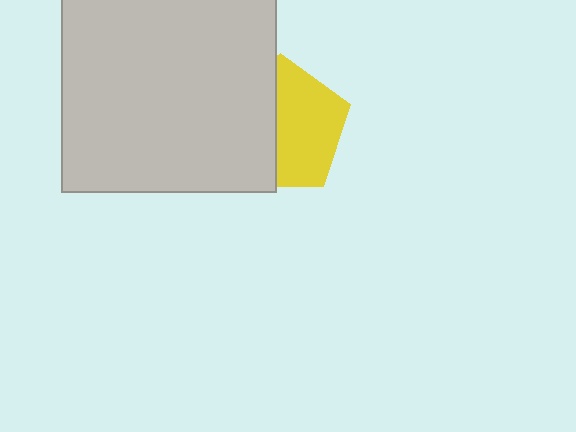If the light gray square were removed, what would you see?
You would see the complete yellow pentagon.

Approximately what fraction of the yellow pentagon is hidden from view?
Roughly 47% of the yellow pentagon is hidden behind the light gray square.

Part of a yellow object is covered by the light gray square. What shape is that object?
It is a pentagon.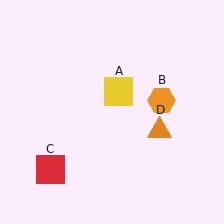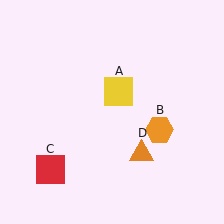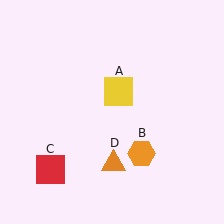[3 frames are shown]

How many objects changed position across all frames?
2 objects changed position: orange hexagon (object B), orange triangle (object D).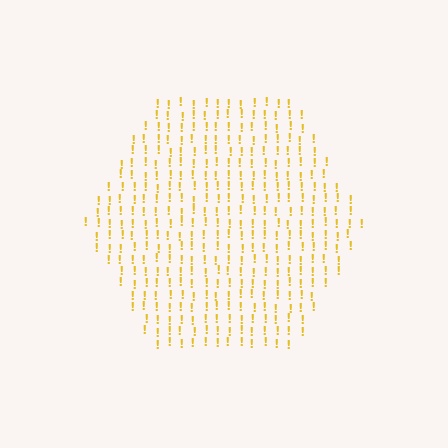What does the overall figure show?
The overall figure shows a hexagon.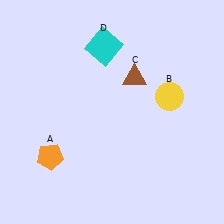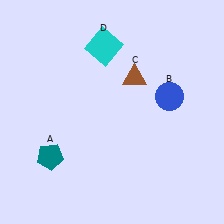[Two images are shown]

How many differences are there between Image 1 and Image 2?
There are 2 differences between the two images.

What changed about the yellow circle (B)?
In Image 1, B is yellow. In Image 2, it changed to blue.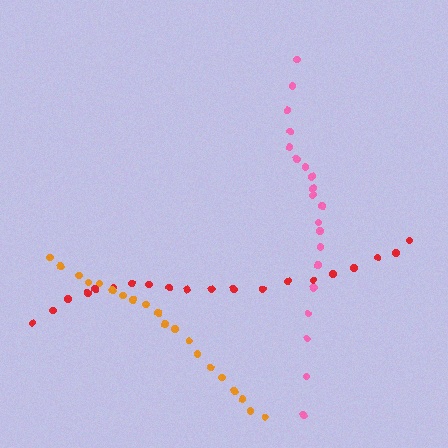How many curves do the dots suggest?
There are 3 distinct paths.